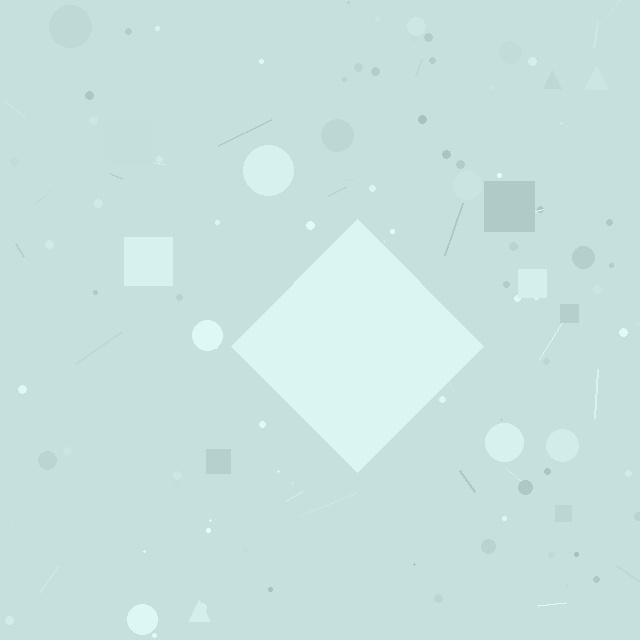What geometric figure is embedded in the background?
A diamond is embedded in the background.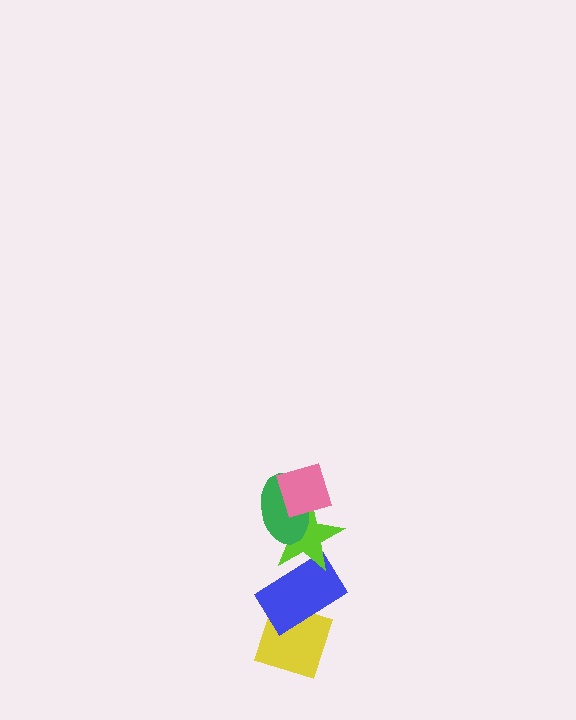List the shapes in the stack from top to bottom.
From top to bottom: the pink diamond, the green ellipse, the lime star, the blue rectangle, the yellow diamond.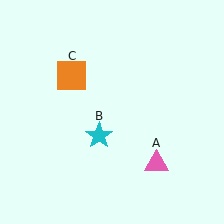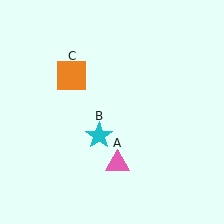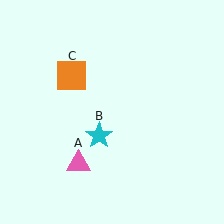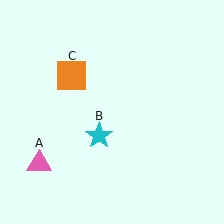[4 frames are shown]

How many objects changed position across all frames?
1 object changed position: pink triangle (object A).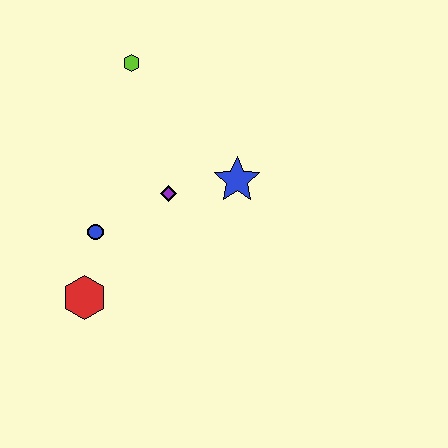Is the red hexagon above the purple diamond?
No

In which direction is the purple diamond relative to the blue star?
The purple diamond is to the left of the blue star.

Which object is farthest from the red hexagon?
The lime hexagon is farthest from the red hexagon.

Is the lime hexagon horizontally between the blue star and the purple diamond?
No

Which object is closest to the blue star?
The purple diamond is closest to the blue star.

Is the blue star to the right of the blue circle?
Yes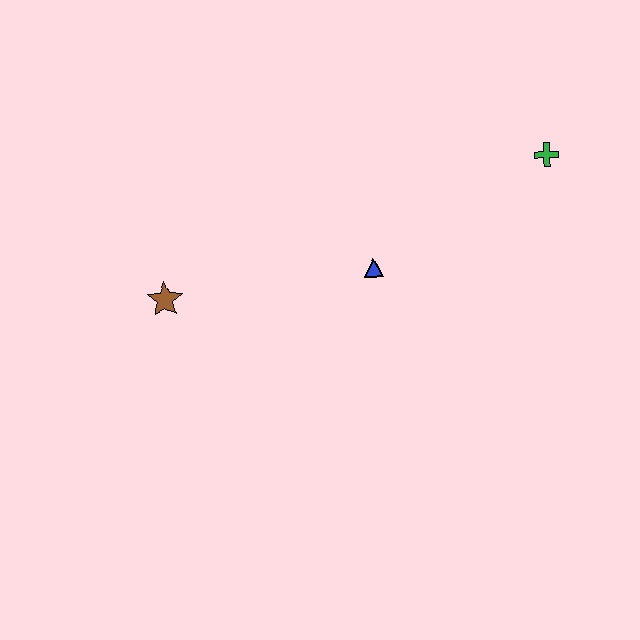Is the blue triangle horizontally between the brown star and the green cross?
Yes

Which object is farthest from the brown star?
The green cross is farthest from the brown star.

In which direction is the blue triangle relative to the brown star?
The blue triangle is to the right of the brown star.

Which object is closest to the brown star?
The blue triangle is closest to the brown star.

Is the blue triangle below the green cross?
Yes